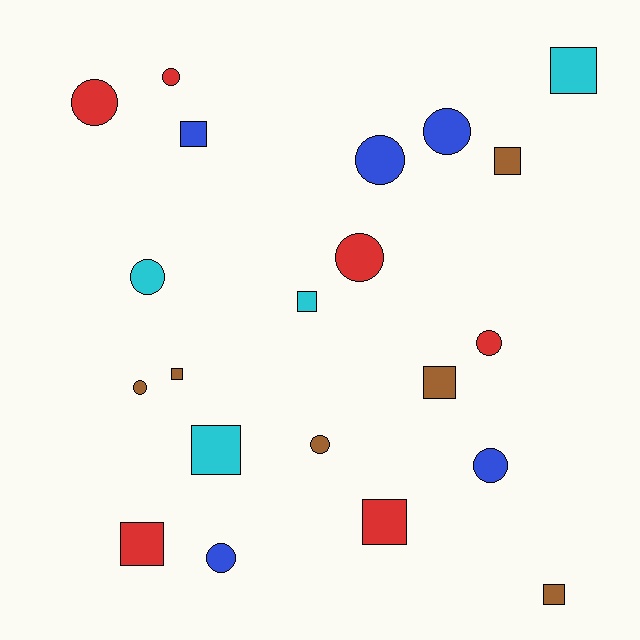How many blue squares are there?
There is 1 blue square.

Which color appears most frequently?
Brown, with 6 objects.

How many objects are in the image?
There are 21 objects.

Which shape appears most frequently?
Circle, with 11 objects.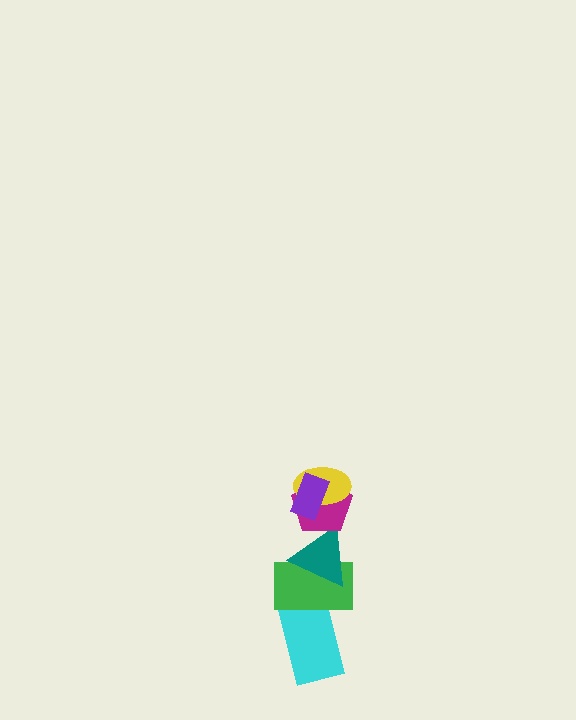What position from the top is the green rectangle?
The green rectangle is 5th from the top.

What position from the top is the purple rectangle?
The purple rectangle is 1st from the top.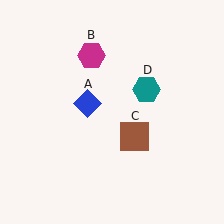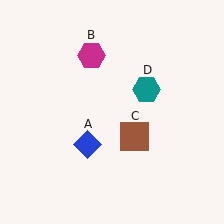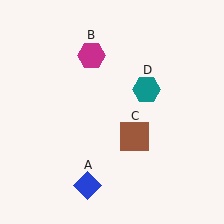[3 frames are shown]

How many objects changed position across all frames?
1 object changed position: blue diamond (object A).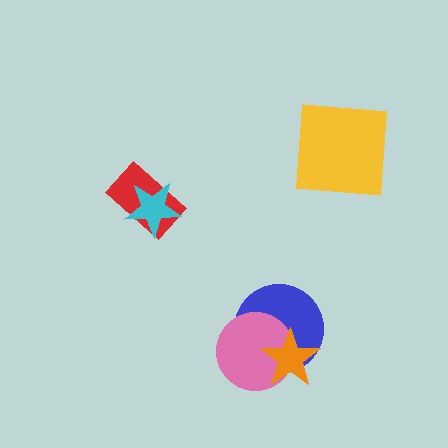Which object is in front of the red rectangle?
The cyan star is in front of the red rectangle.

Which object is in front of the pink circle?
The orange star is in front of the pink circle.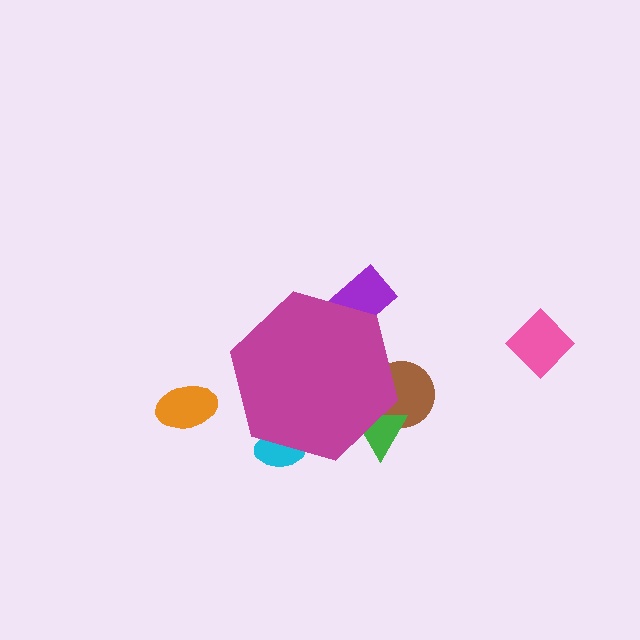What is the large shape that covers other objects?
A magenta hexagon.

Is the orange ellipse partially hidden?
No, the orange ellipse is fully visible.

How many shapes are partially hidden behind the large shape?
4 shapes are partially hidden.